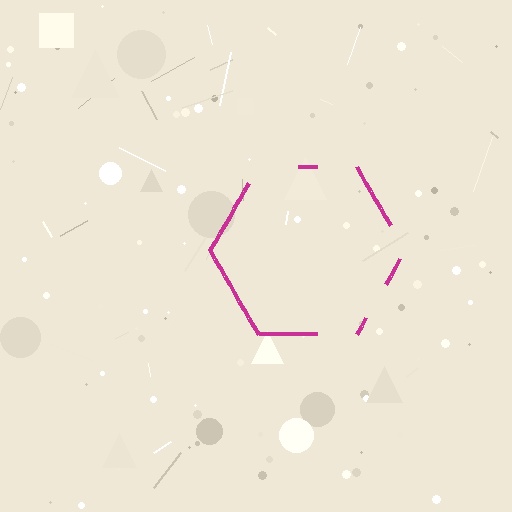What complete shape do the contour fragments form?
The contour fragments form a hexagon.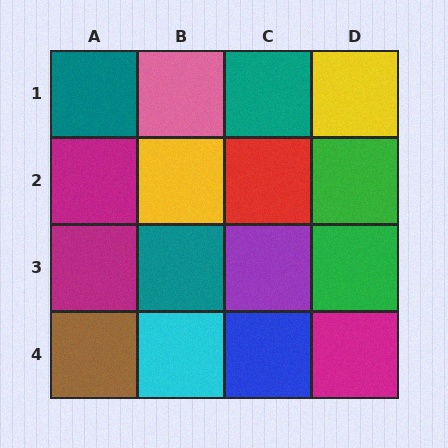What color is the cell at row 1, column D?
Yellow.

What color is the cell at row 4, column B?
Cyan.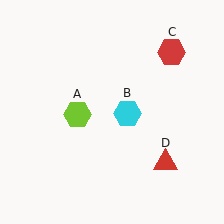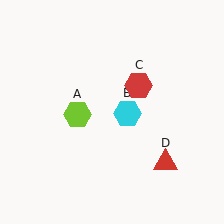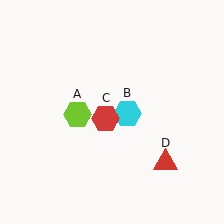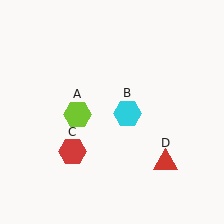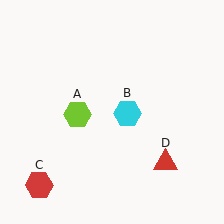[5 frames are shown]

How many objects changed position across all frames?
1 object changed position: red hexagon (object C).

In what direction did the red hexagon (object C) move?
The red hexagon (object C) moved down and to the left.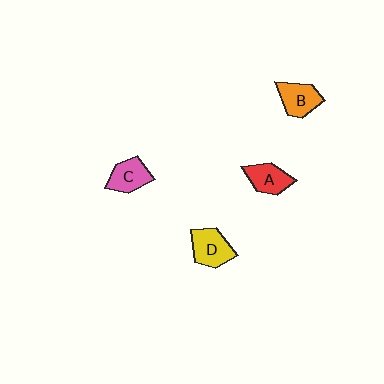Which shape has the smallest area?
Shape A (red).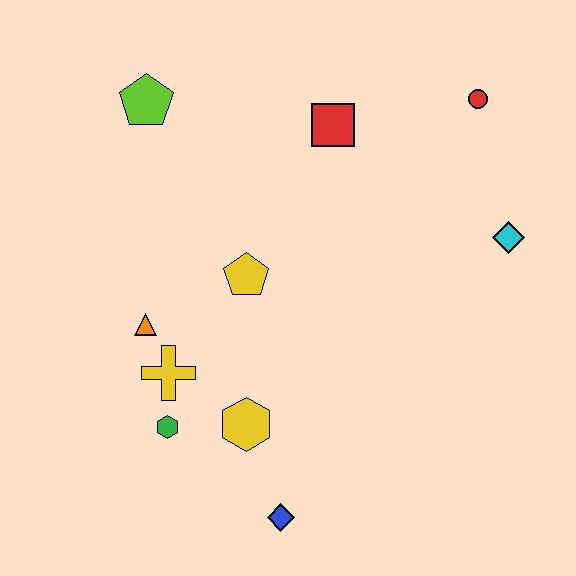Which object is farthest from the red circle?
The blue diamond is farthest from the red circle.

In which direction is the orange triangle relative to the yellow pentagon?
The orange triangle is to the left of the yellow pentagon.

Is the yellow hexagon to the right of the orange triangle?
Yes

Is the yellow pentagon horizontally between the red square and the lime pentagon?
Yes